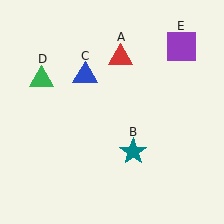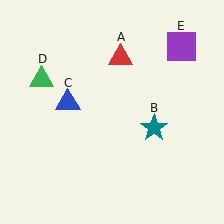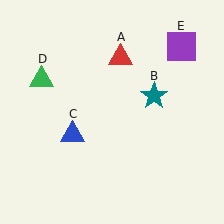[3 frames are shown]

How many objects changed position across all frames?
2 objects changed position: teal star (object B), blue triangle (object C).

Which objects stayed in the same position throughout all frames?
Red triangle (object A) and green triangle (object D) and purple square (object E) remained stationary.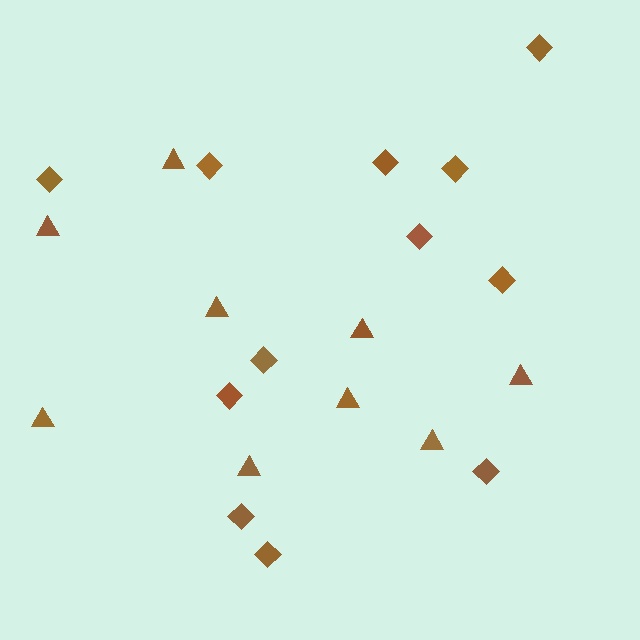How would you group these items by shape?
There are 2 groups: one group of triangles (9) and one group of diamonds (12).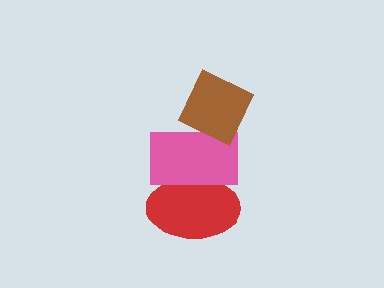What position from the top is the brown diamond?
The brown diamond is 1st from the top.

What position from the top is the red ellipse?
The red ellipse is 3rd from the top.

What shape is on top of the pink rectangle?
The brown diamond is on top of the pink rectangle.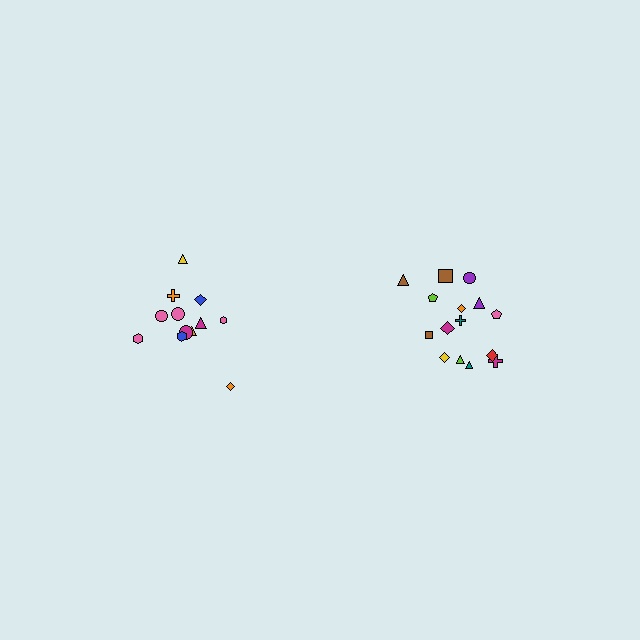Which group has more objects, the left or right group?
The right group.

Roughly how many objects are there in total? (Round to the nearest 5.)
Roughly 25 objects in total.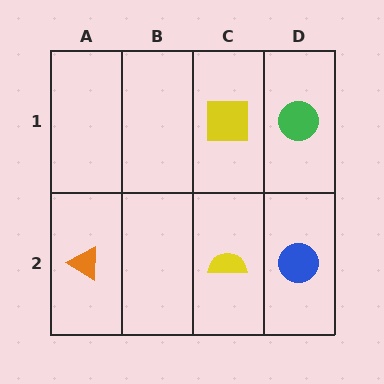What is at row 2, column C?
A yellow semicircle.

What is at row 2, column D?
A blue circle.